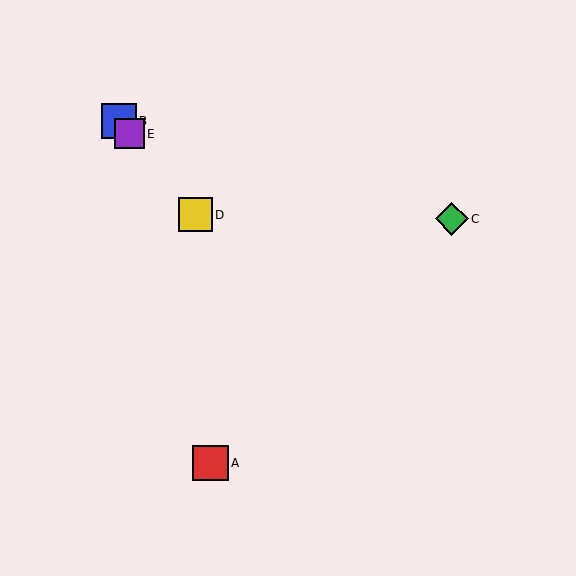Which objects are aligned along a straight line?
Objects B, D, E are aligned along a straight line.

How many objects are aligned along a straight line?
3 objects (B, D, E) are aligned along a straight line.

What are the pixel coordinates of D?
Object D is at (195, 215).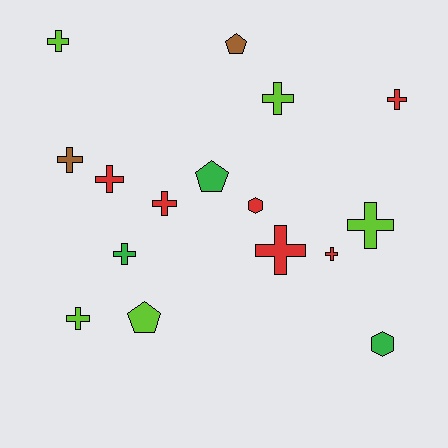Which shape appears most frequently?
Cross, with 11 objects.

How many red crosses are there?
There are 5 red crosses.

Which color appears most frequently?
Red, with 6 objects.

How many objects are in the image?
There are 16 objects.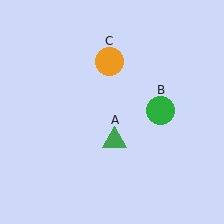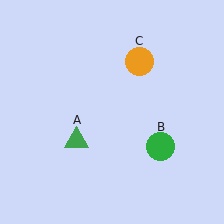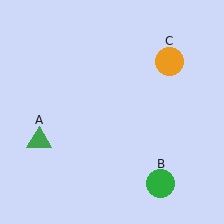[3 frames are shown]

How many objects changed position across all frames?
3 objects changed position: green triangle (object A), green circle (object B), orange circle (object C).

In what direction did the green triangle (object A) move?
The green triangle (object A) moved left.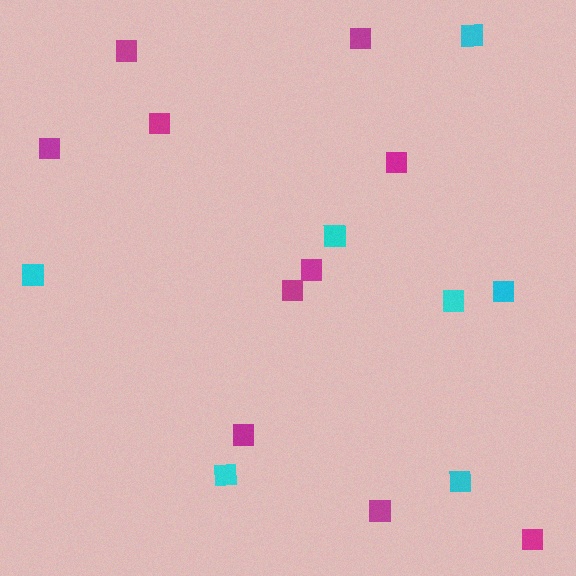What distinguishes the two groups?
There are 2 groups: one group of magenta squares (10) and one group of cyan squares (7).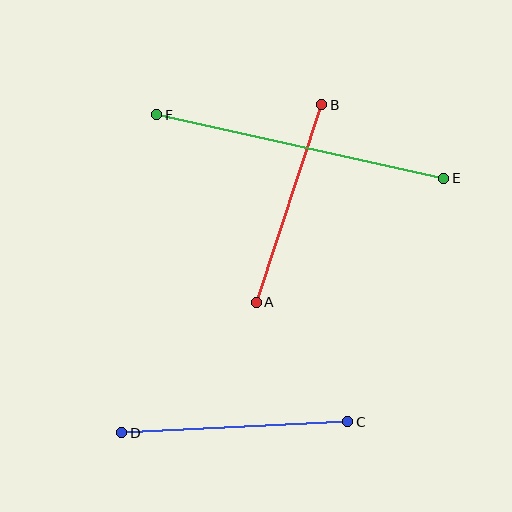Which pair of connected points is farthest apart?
Points E and F are farthest apart.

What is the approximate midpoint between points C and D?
The midpoint is at approximately (235, 427) pixels.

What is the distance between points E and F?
The distance is approximately 294 pixels.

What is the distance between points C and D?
The distance is approximately 227 pixels.